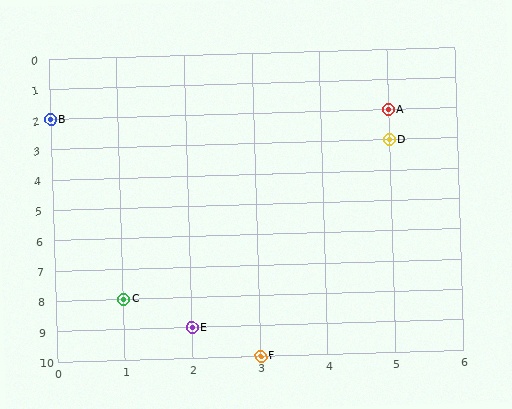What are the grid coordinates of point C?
Point C is at grid coordinates (1, 8).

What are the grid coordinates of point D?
Point D is at grid coordinates (5, 3).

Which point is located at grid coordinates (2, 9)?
Point E is at (2, 9).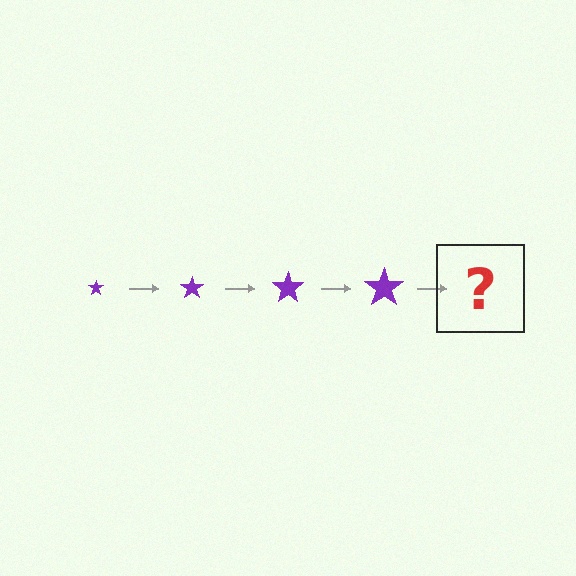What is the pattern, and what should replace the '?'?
The pattern is that the star gets progressively larger each step. The '?' should be a purple star, larger than the previous one.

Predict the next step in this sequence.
The next step is a purple star, larger than the previous one.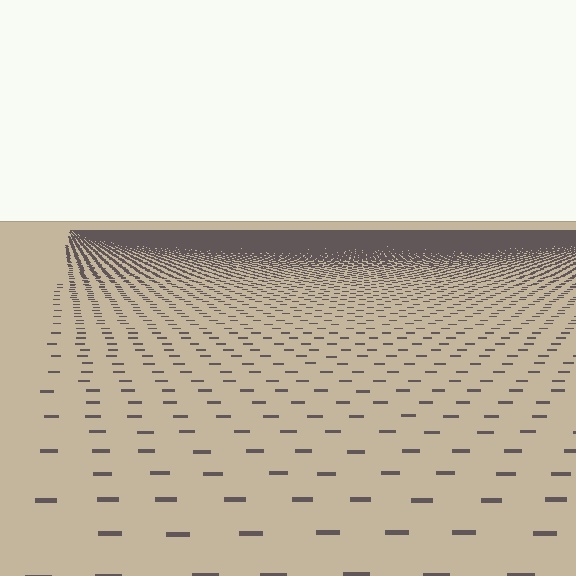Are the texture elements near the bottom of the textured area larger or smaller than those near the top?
Larger. Near the bottom, elements are closer to the viewer and appear at a bigger on-screen size.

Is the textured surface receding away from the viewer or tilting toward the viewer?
The surface is receding away from the viewer. Texture elements get smaller and denser toward the top.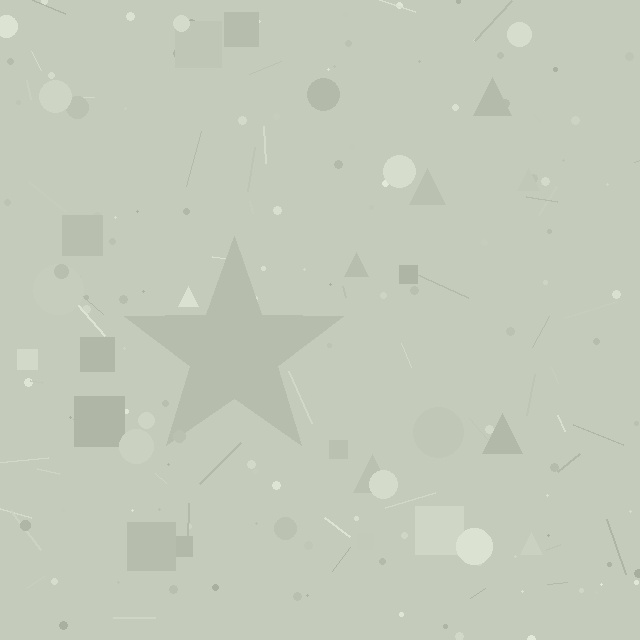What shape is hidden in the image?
A star is hidden in the image.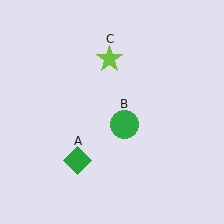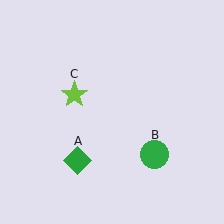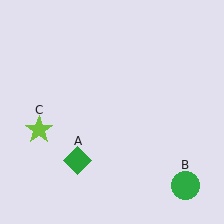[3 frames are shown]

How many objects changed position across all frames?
2 objects changed position: green circle (object B), lime star (object C).